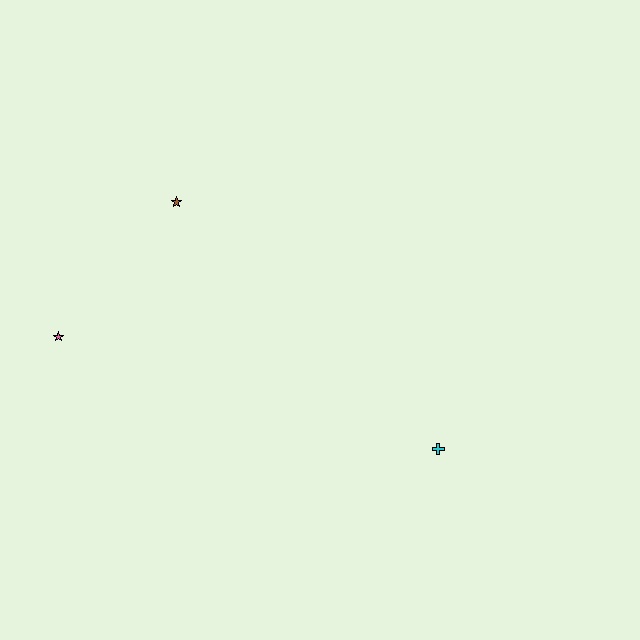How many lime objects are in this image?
There are no lime objects.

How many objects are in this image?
There are 3 objects.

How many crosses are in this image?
There is 1 cross.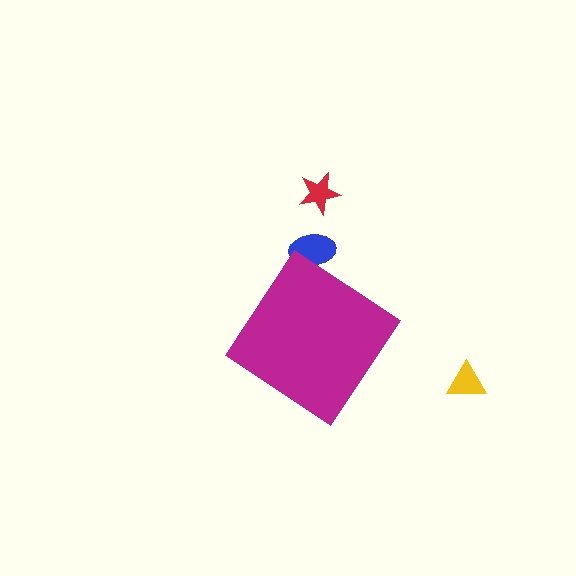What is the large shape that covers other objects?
A magenta diamond.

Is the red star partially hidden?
No, the red star is fully visible.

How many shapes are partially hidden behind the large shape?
1 shape is partially hidden.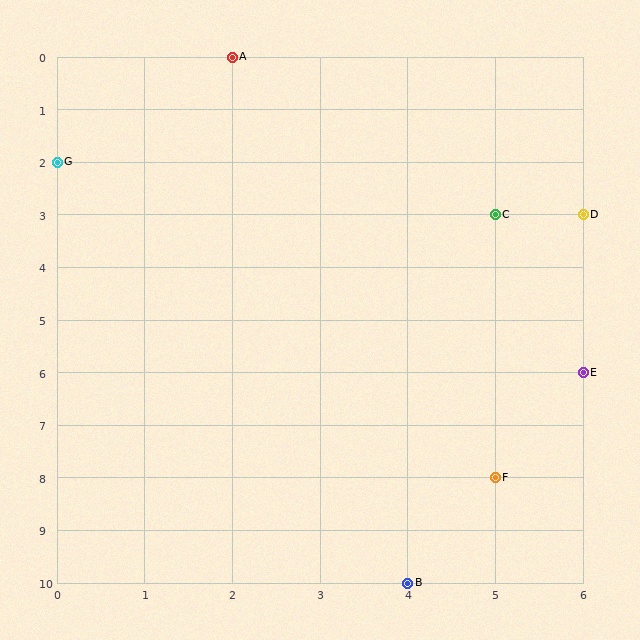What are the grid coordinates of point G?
Point G is at grid coordinates (0, 2).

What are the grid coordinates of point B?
Point B is at grid coordinates (4, 10).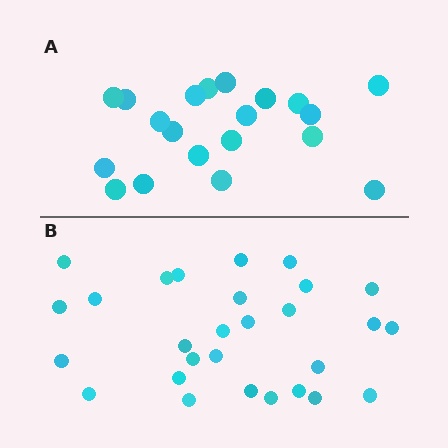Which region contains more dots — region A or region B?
Region B (the bottom region) has more dots.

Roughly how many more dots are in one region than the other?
Region B has roughly 8 or so more dots than region A.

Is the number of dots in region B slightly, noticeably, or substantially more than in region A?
Region B has noticeably more, but not dramatically so. The ratio is roughly 1.4 to 1.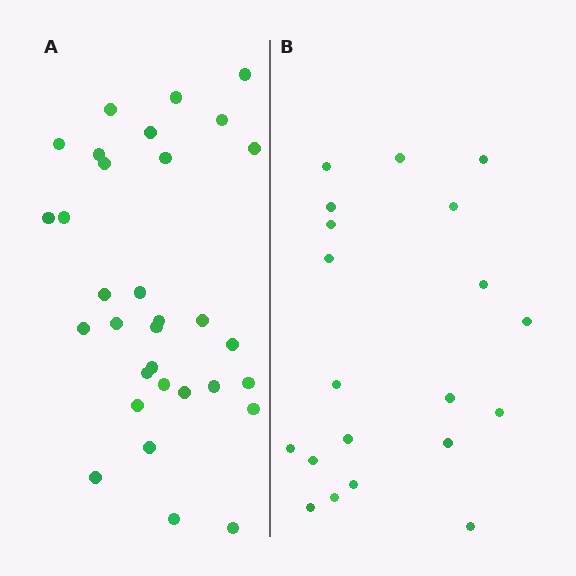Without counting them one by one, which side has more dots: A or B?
Region A (the left region) has more dots.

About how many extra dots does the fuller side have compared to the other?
Region A has roughly 12 or so more dots than region B.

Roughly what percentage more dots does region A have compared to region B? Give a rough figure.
About 60% more.